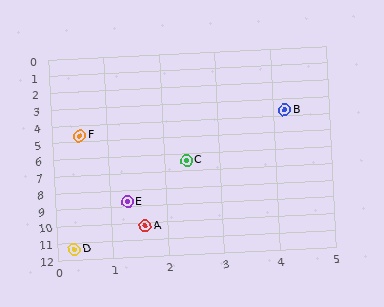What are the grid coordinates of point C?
Point C is at approximately (2.4, 6.4).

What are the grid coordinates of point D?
Point D is at approximately (0.3, 11.4).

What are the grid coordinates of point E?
Point E is at approximately (1.3, 8.7).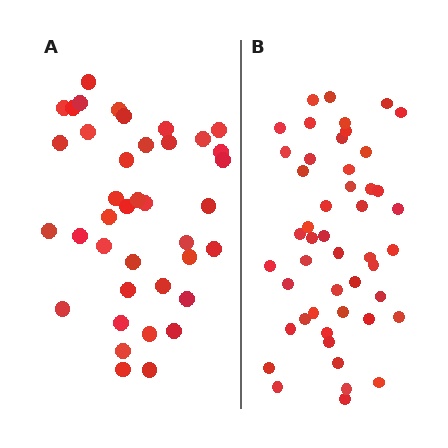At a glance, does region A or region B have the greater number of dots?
Region B (the right region) has more dots.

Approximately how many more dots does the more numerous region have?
Region B has roughly 8 or so more dots than region A.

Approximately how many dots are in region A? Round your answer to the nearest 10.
About 40 dots. (The exact count is 39, which rounds to 40.)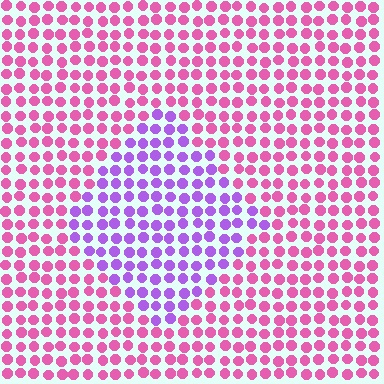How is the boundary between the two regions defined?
The boundary is defined purely by a slight shift in hue (about 48 degrees). Spacing, size, and orientation are identical on both sides.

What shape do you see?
I see a diamond.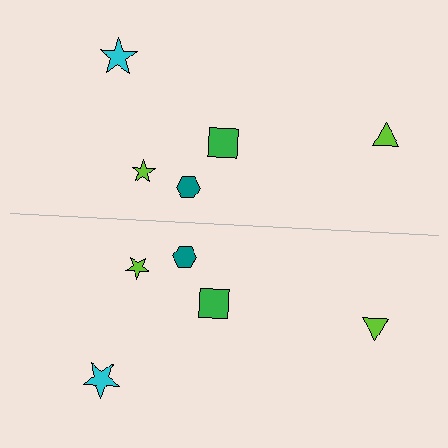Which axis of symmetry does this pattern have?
The pattern has a horizontal axis of symmetry running through the center of the image.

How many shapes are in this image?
There are 10 shapes in this image.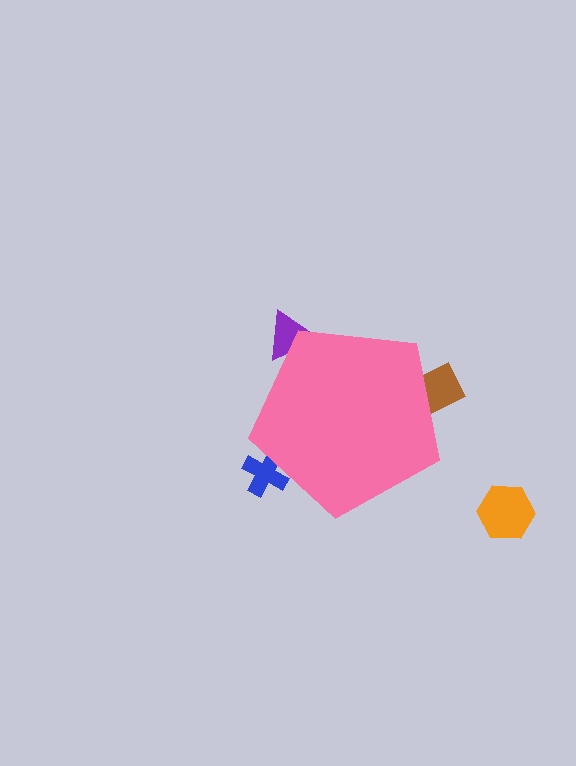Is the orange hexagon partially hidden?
No, the orange hexagon is fully visible.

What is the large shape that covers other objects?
A pink pentagon.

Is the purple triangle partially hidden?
Yes, the purple triangle is partially hidden behind the pink pentagon.